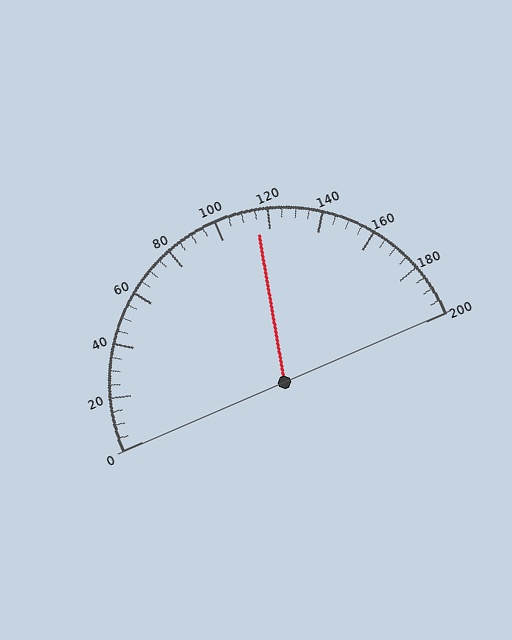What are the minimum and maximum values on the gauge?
The gauge ranges from 0 to 200.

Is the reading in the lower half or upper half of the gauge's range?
The reading is in the upper half of the range (0 to 200).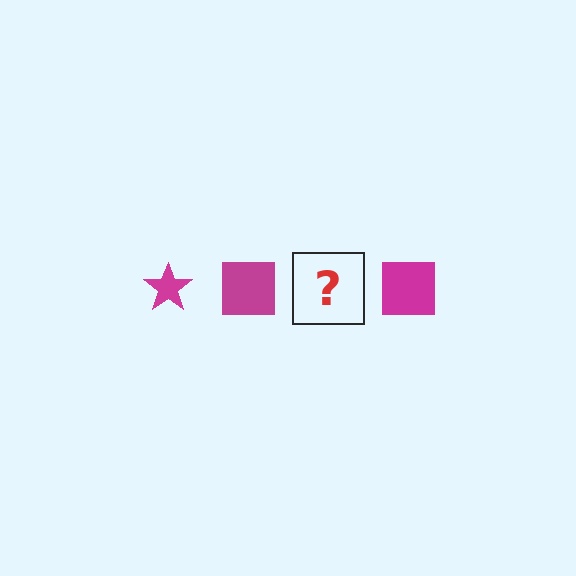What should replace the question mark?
The question mark should be replaced with a magenta star.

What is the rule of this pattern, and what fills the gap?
The rule is that the pattern cycles through star, square shapes in magenta. The gap should be filled with a magenta star.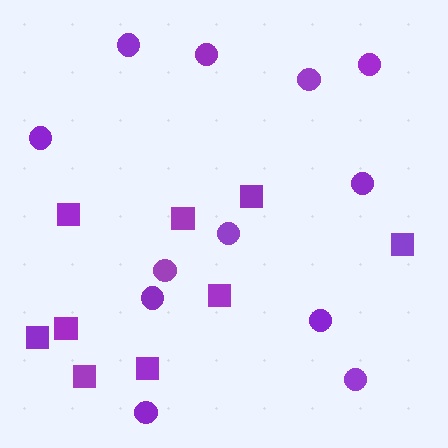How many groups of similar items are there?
There are 2 groups: one group of squares (9) and one group of circles (12).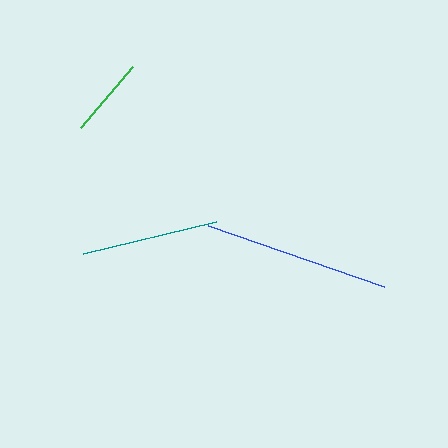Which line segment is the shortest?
The green line is the shortest at approximately 79 pixels.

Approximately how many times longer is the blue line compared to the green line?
The blue line is approximately 2.4 times the length of the green line.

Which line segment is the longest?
The blue line is the longest at approximately 187 pixels.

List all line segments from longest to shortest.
From longest to shortest: blue, teal, green.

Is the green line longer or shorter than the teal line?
The teal line is longer than the green line.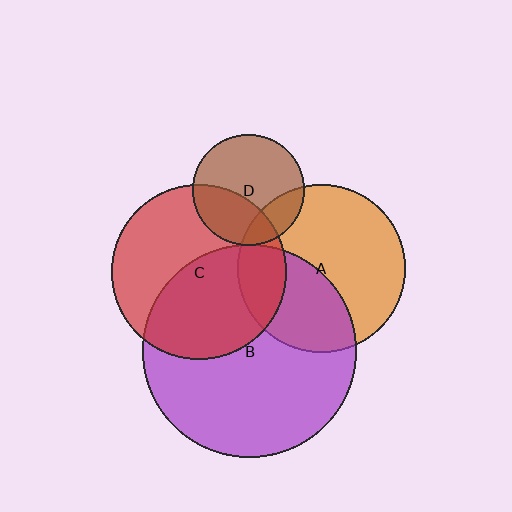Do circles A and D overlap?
Yes.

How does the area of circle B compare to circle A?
Approximately 1.6 times.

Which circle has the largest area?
Circle B (purple).